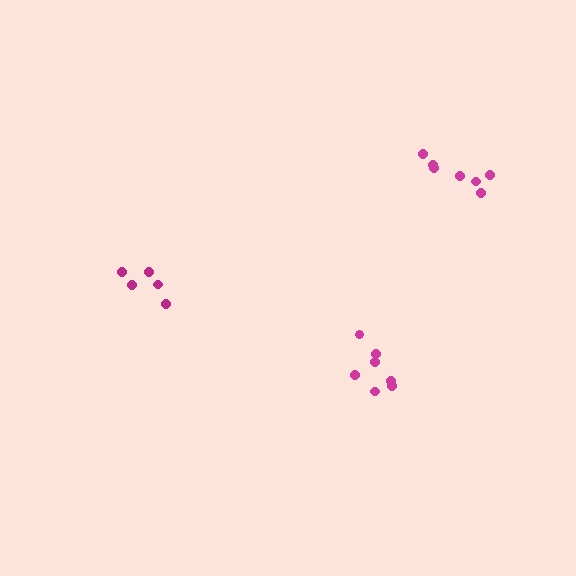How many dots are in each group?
Group 1: 5 dots, Group 2: 7 dots, Group 3: 7 dots (19 total).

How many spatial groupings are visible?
There are 3 spatial groupings.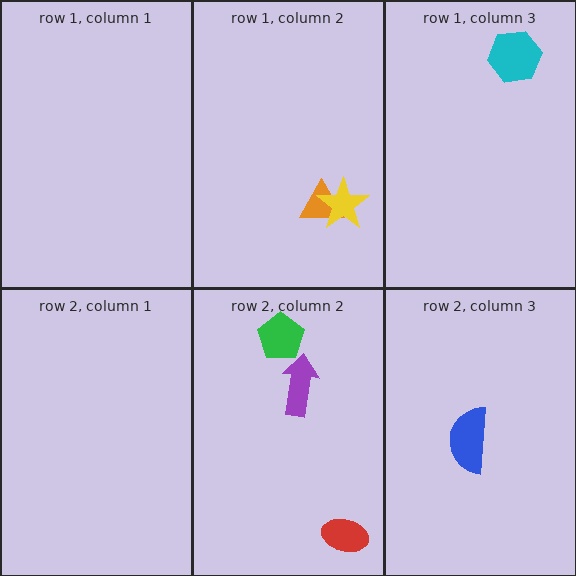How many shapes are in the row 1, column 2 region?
2.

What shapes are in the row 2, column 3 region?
The blue semicircle.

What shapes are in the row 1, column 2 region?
The orange triangle, the yellow star.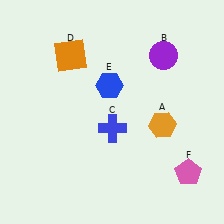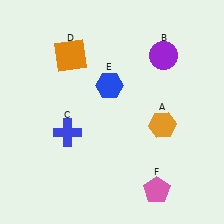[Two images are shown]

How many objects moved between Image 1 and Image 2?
2 objects moved between the two images.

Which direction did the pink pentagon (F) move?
The pink pentagon (F) moved left.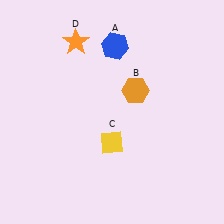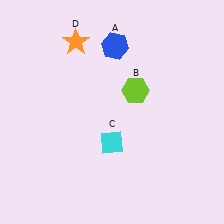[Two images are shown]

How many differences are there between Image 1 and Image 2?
There are 2 differences between the two images.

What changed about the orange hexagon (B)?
In Image 1, B is orange. In Image 2, it changed to lime.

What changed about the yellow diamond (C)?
In Image 1, C is yellow. In Image 2, it changed to cyan.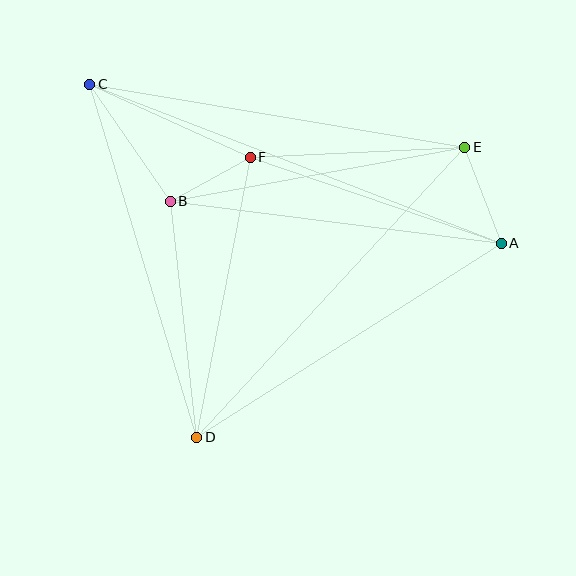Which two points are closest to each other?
Points B and F are closest to each other.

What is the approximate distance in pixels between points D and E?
The distance between D and E is approximately 395 pixels.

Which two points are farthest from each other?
Points A and C are farthest from each other.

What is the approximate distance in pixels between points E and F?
The distance between E and F is approximately 215 pixels.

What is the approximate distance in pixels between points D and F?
The distance between D and F is approximately 285 pixels.